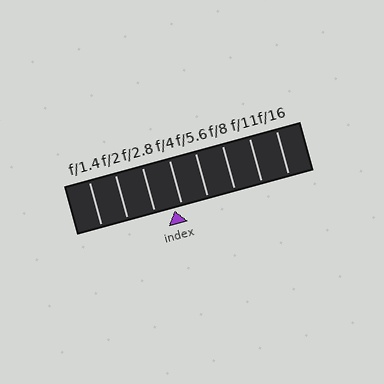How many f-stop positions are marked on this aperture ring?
There are 8 f-stop positions marked.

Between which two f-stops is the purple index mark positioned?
The index mark is between f/2.8 and f/4.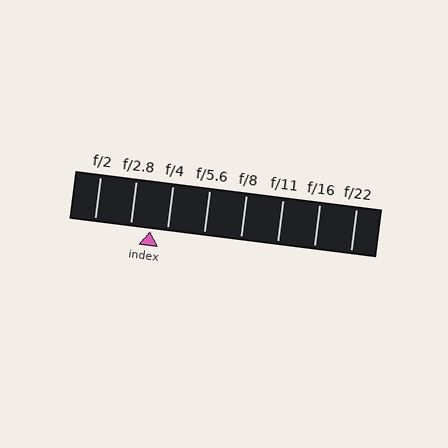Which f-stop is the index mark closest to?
The index mark is closest to f/4.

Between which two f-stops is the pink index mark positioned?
The index mark is between f/2.8 and f/4.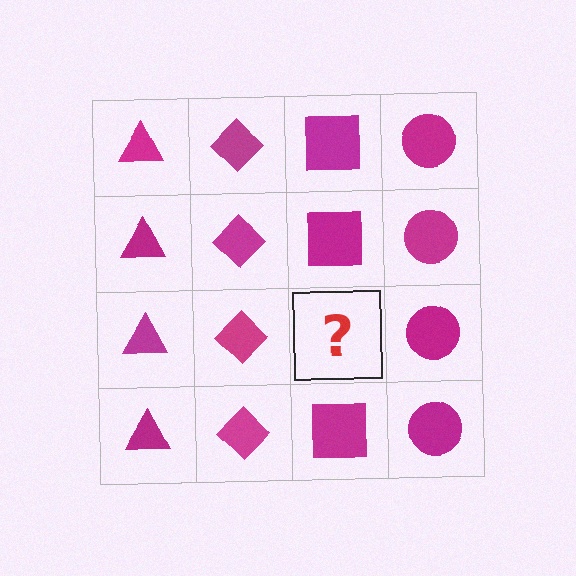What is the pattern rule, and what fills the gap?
The rule is that each column has a consistent shape. The gap should be filled with a magenta square.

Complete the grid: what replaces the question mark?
The question mark should be replaced with a magenta square.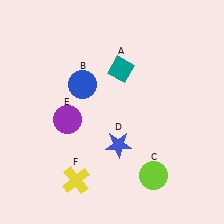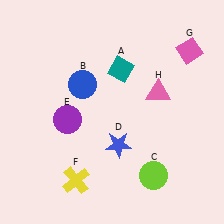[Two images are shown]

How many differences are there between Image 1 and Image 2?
There are 2 differences between the two images.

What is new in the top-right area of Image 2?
A pink triangle (H) was added in the top-right area of Image 2.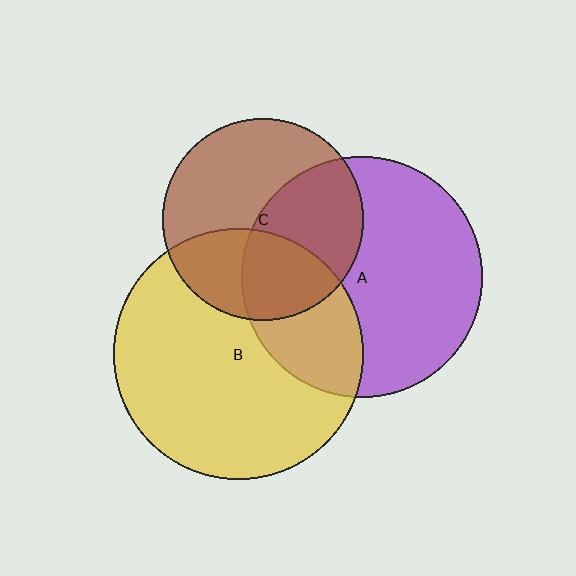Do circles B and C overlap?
Yes.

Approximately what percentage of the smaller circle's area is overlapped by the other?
Approximately 35%.